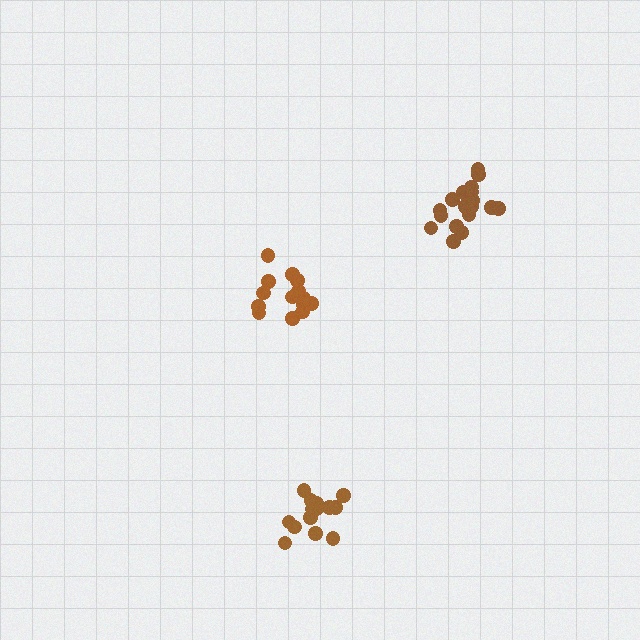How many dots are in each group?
Group 1: 14 dots, Group 2: 15 dots, Group 3: 19 dots (48 total).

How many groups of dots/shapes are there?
There are 3 groups.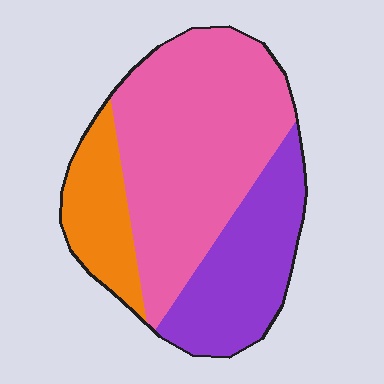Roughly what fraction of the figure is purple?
Purple covers 28% of the figure.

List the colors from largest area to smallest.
From largest to smallest: pink, purple, orange.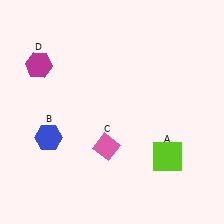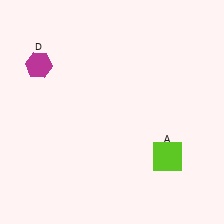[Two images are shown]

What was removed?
The pink diamond (C), the blue hexagon (B) were removed in Image 2.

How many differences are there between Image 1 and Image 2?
There are 2 differences between the two images.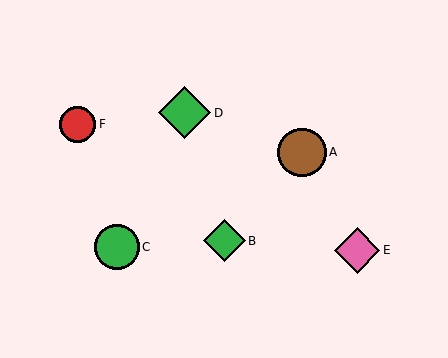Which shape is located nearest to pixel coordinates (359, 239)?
The pink diamond (labeled E) at (357, 250) is nearest to that location.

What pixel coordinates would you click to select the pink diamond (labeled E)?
Click at (357, 250) to select the pink diamond E.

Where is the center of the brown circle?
The center of the brown circle is at (302, 152).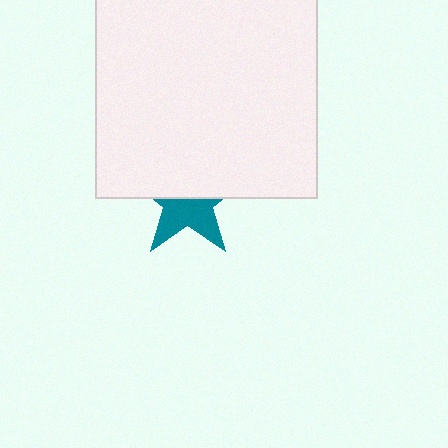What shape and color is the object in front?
The object in front is a white rectangle.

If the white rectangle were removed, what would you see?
You would see the complete teal star.